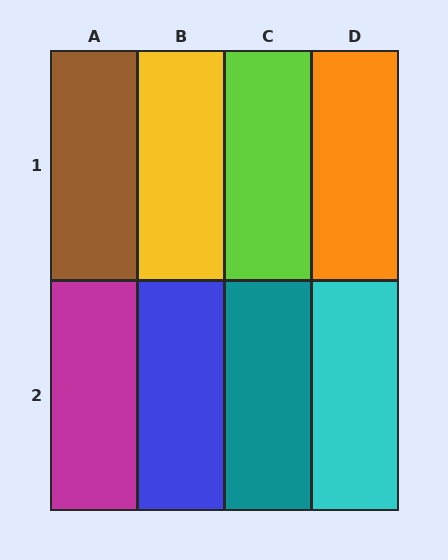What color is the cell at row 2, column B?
Blue.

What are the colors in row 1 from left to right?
Brown, yellow, lime, orange.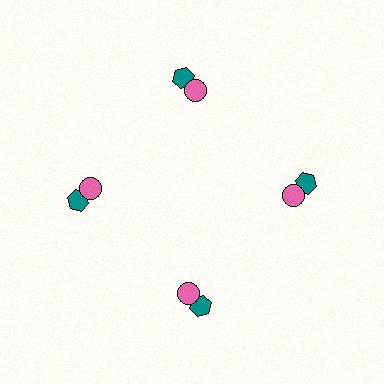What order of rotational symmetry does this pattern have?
This pattern has 4-fold rotational symmetry.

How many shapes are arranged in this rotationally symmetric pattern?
There are 8 shapes, arranged in 4 groups of 2.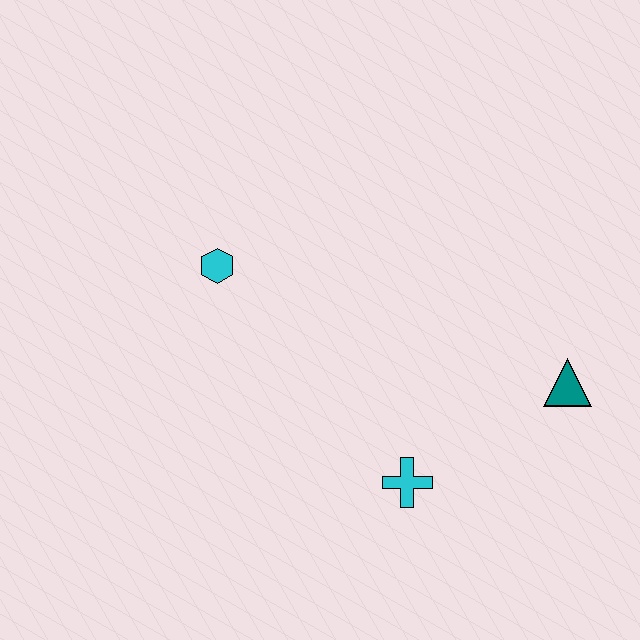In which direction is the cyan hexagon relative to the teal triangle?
The cyan hexagon is to the left of the teal triangle.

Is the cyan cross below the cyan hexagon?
Yes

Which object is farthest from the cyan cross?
The cyan hexagon is farthest from the cyan cross.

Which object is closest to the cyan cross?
The teal triangle is closest to the cyan cross.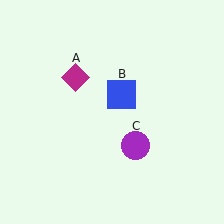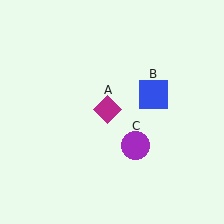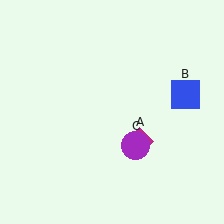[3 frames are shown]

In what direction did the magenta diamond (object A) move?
The magenta diamond (object A) moved down and to the right.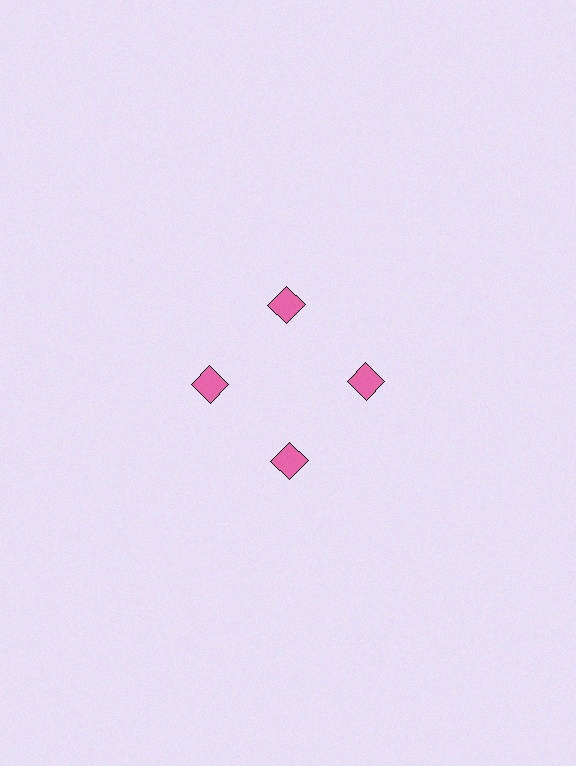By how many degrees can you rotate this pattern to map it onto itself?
The pattern maps onto itself every 90 degrees of rotation.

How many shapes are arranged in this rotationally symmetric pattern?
There are 4 shapes, arranged in 4 groups of 1.